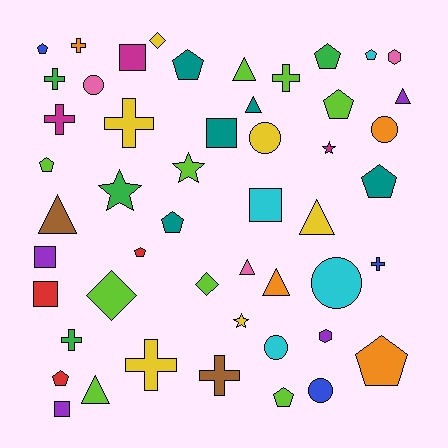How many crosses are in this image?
There are 9 crosses.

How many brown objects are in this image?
There are 2 brown objects.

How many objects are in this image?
There are 50 objects.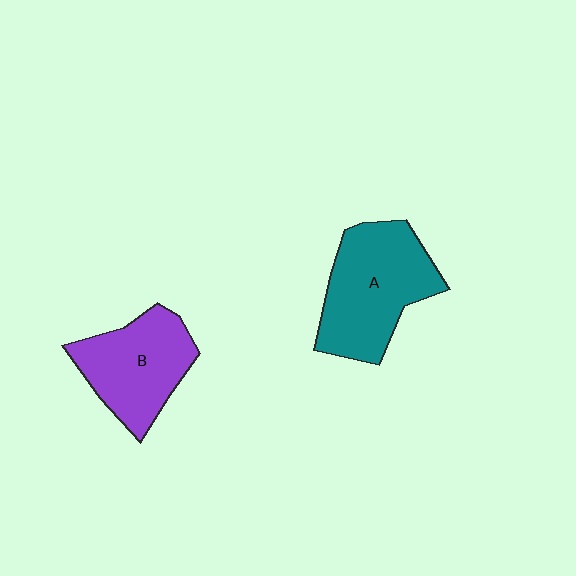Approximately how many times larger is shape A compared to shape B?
Approximately 1.2 times.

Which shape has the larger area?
Shape A (teal).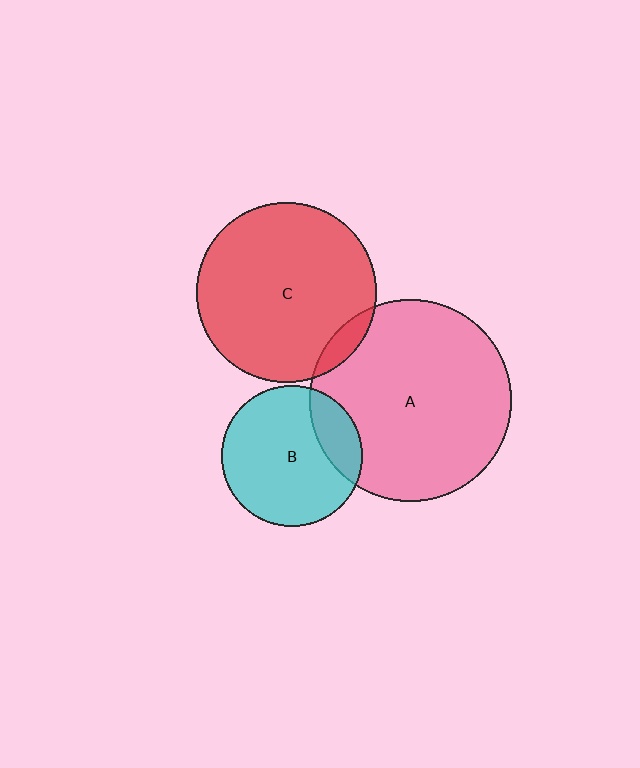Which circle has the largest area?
Circle A (pink).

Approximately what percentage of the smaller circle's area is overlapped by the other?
Approximately 20%.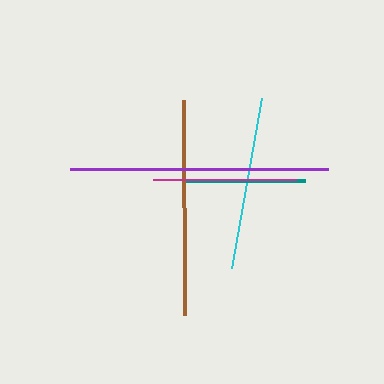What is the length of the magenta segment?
The magenta segment is approximately 143 pixels long.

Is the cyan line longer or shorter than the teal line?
The cyan line is longer than the teal line.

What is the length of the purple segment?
The purple segment is approximately 258 pixels long.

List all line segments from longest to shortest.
From longest to shortest: purple, brown, cyan, magenta, teal.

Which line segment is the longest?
The purple line is the longest at approximately 258 pixels.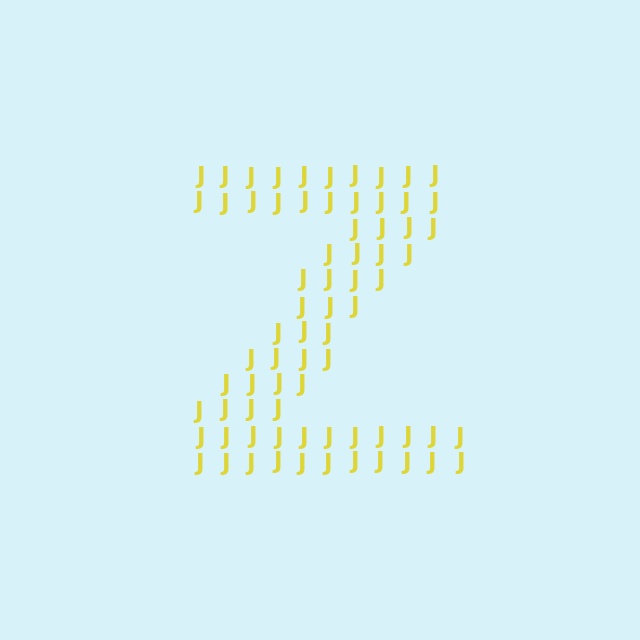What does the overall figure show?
The overall figure shows the letter Z.